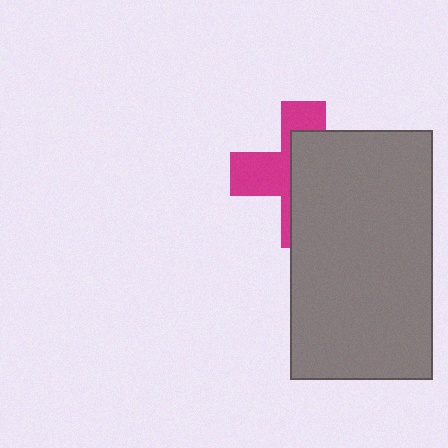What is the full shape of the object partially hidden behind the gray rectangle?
The partially hidden object is a magenta cross.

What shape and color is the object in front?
The object in front is a gray rectangle.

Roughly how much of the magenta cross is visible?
A small part of it is visible (roughly 41%).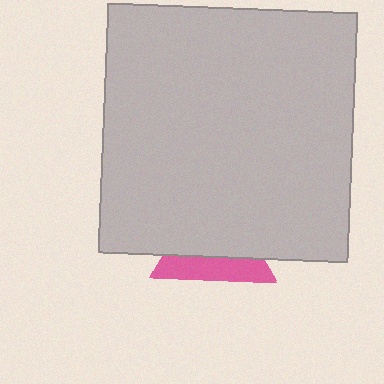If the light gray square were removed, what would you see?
You would see the complete pink triangle.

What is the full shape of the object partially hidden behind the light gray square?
The partially hidden object is a pink triangle.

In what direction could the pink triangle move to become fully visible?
The pink triangle could move down. That would shift it out from behind the light gray square entirely.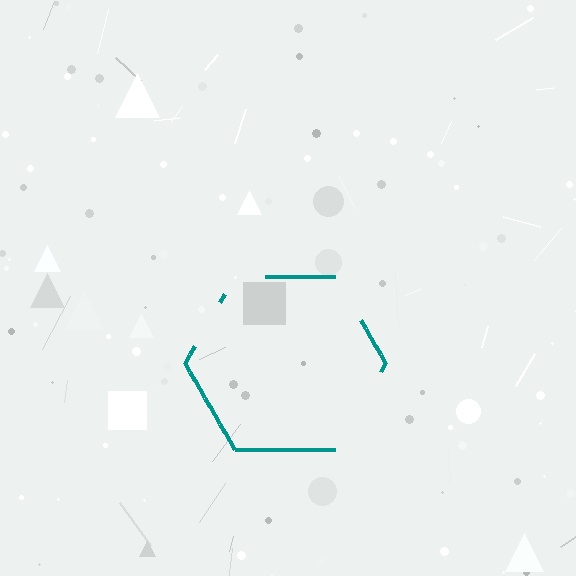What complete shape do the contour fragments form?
The contour fragments form a hexagon.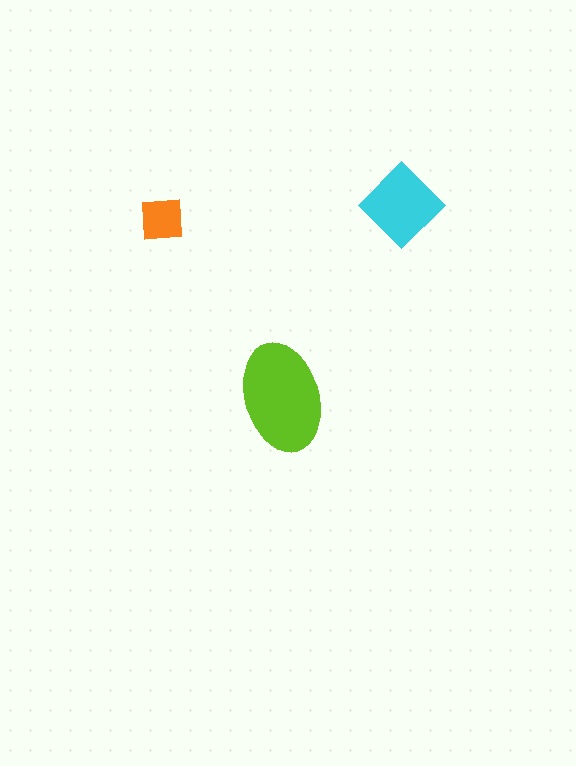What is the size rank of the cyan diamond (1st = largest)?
2nd.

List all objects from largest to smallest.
The lime ellipse, the cyan diamond, the orange square.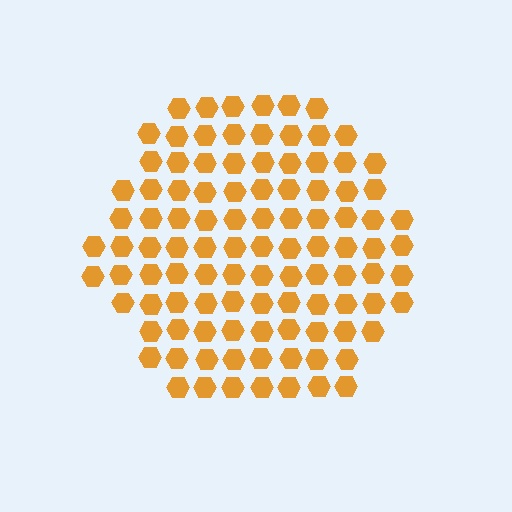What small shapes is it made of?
It is made of small hexagons.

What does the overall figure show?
The overall figure shows a hexagon.